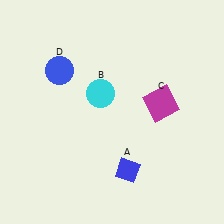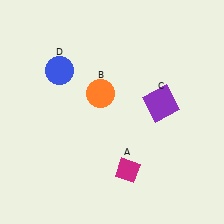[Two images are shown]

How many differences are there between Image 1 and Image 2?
There are 3 differences between the two images.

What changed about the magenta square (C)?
In Image 1, C is magenta. In Image 2, it changed to purple.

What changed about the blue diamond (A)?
In Image 1, A is blue. In Image 2, it changed to magenta.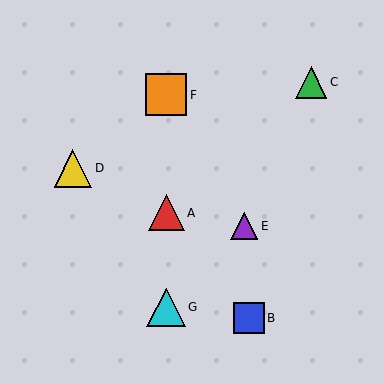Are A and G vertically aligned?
Yes, both are at x≈166.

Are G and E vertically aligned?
No, G is at x≈166 and E is at x≈244.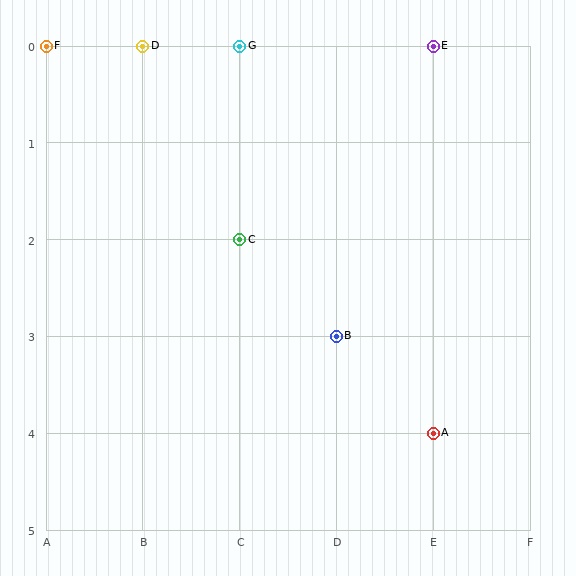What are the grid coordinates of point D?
Point D is at grid coordinates (B, 0).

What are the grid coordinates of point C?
Point C is at grid coordinates (C, 2).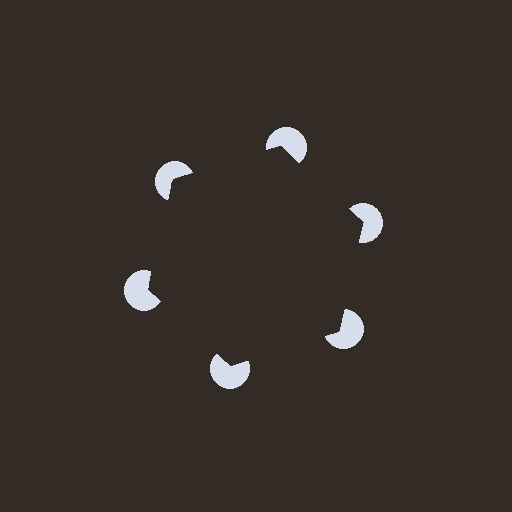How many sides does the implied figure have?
6 sides.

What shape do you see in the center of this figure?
An illusory hexagon — its edges are inferred from the aligned wedge cuts in the pac-man discs, not physically drawn.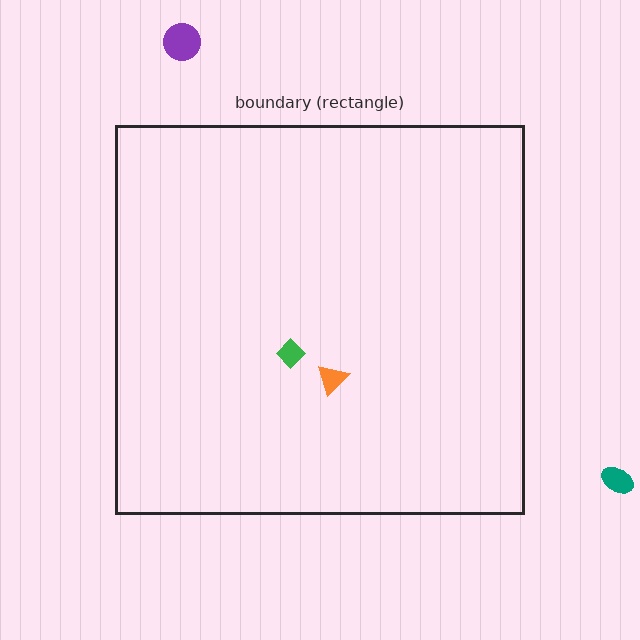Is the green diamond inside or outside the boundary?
Inside.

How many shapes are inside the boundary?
2 inside, 2 outside.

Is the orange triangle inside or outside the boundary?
Inside.